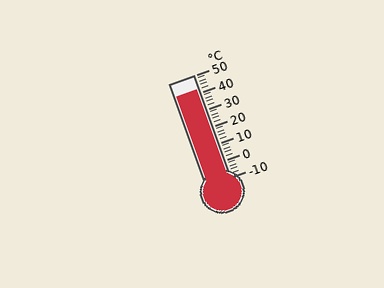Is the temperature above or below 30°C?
The temperature is above 30°C.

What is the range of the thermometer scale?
The thermometer scale ranges from -10°C to 50°C.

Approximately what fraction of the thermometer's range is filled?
The thermometer is filled to approximately 85% of its range.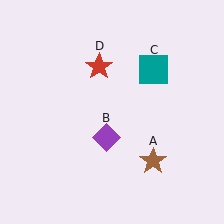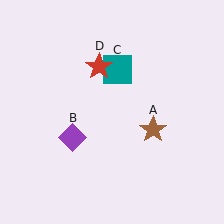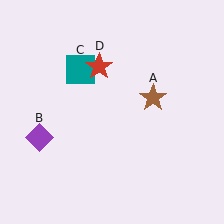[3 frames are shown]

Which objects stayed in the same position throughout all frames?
Red star (object D) remained stationary.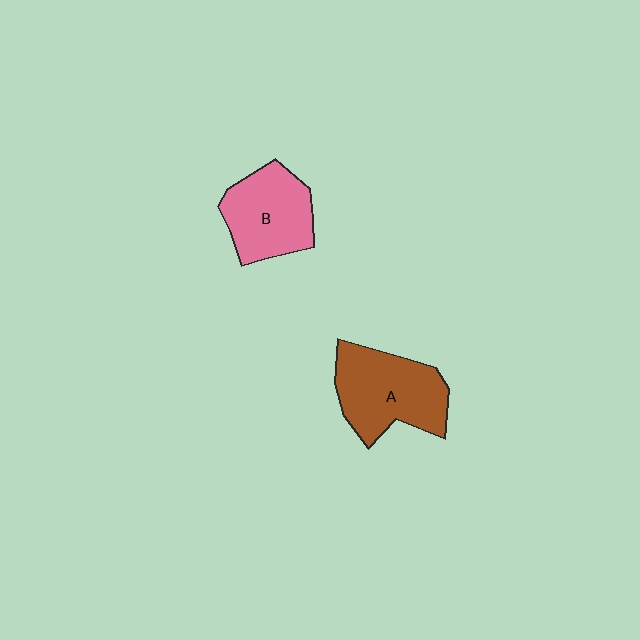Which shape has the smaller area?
Shape B (pink).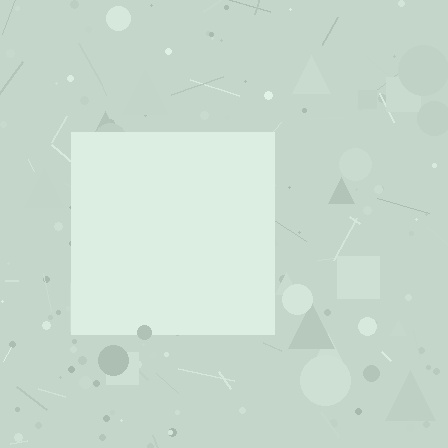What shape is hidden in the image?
A square is hidden in the image.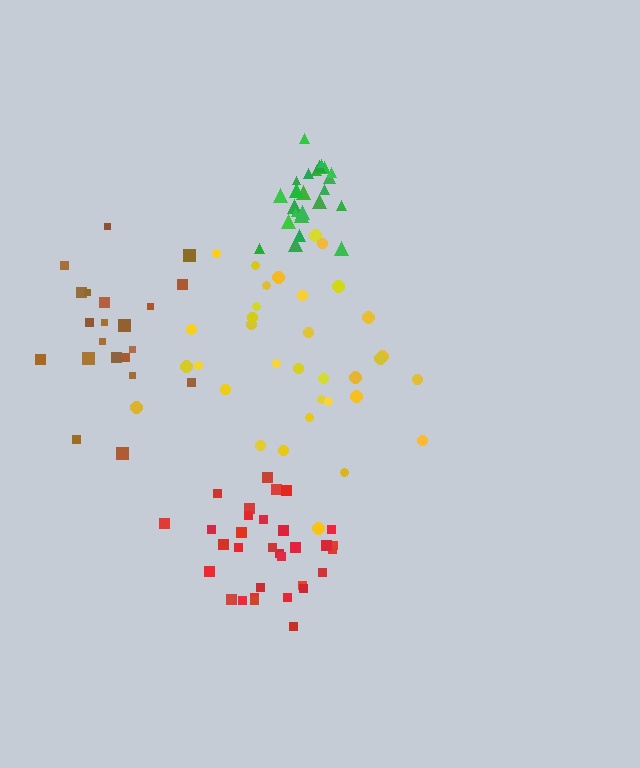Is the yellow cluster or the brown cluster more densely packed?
Brown.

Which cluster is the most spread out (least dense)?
Yellow.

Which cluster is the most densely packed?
Green.